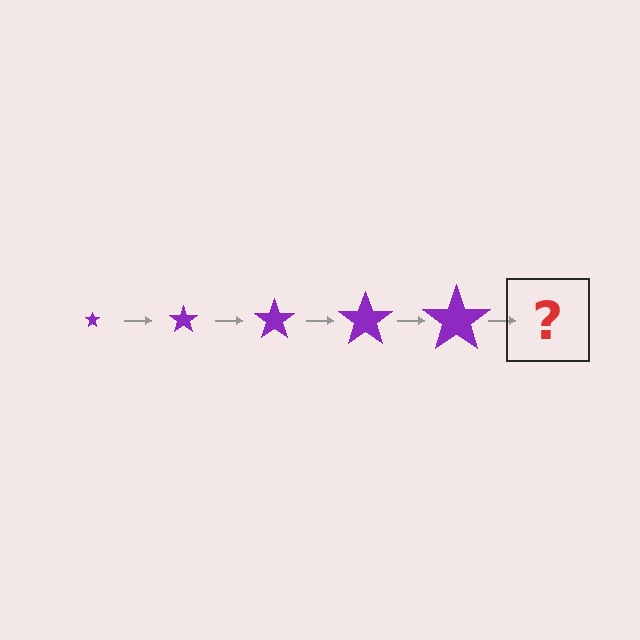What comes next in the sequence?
The next element should be a purple star, larger than the previous one.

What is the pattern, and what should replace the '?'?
The pattern is that the star gets progressively larger each step. The '?' should be a purple star, larger than the previous one.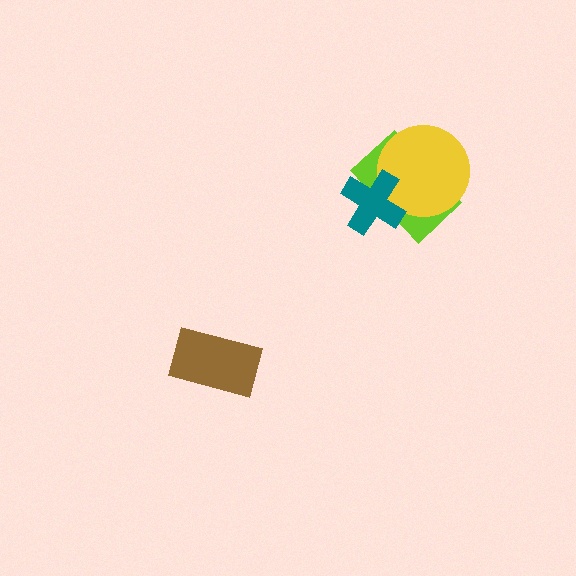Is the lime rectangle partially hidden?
Yes, it is partially covered by another shape.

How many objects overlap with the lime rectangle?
2 objects overlap with the lime rectangle.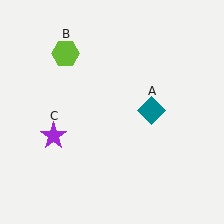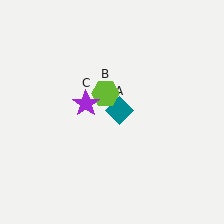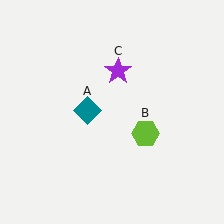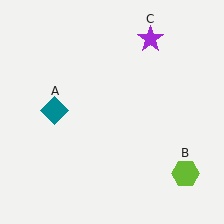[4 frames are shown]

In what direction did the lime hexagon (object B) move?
The lime hexagon (object B) moved down and to the right.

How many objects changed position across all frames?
3 objects changed position: teal diamond (object A), lime hexagon (object B), purple star (object C).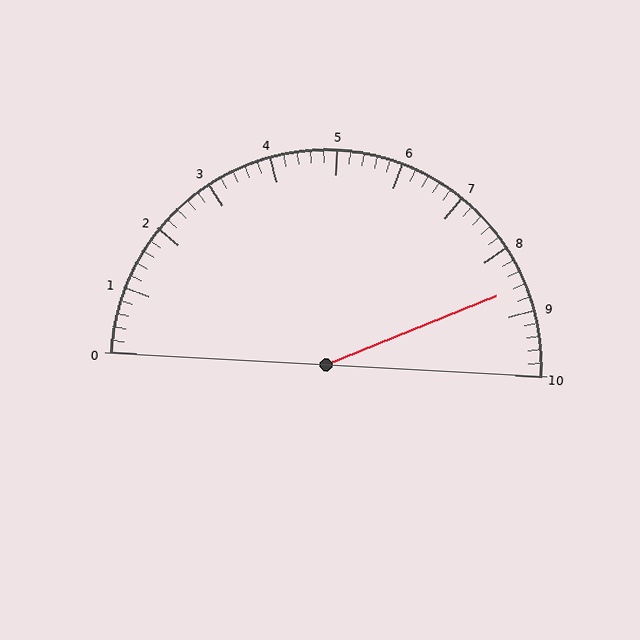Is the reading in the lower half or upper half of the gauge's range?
The reading is in the upper half of the range (0 to 10).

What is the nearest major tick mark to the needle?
The nearest major tick mark is 9.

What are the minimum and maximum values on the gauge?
The gauge ranges from 0 to 10.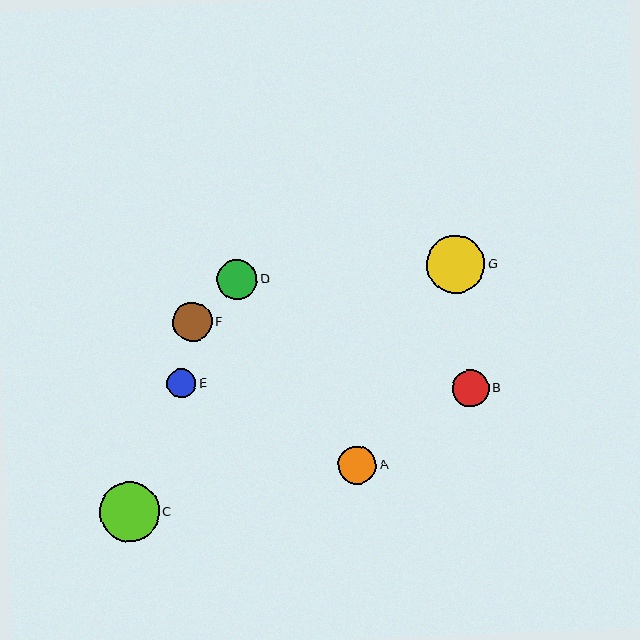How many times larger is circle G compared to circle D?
Circle G is approximately 1.4 times the size of circle D.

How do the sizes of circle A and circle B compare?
Circle A and circle B are approximately the same size.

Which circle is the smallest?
Circle E is the smallest with a size of approximately 29 pixels.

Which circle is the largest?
Circle C is the largest with a size of approximately 60 pixels.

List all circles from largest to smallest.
From largest to smallest: C, G, D, F, A, B, E.